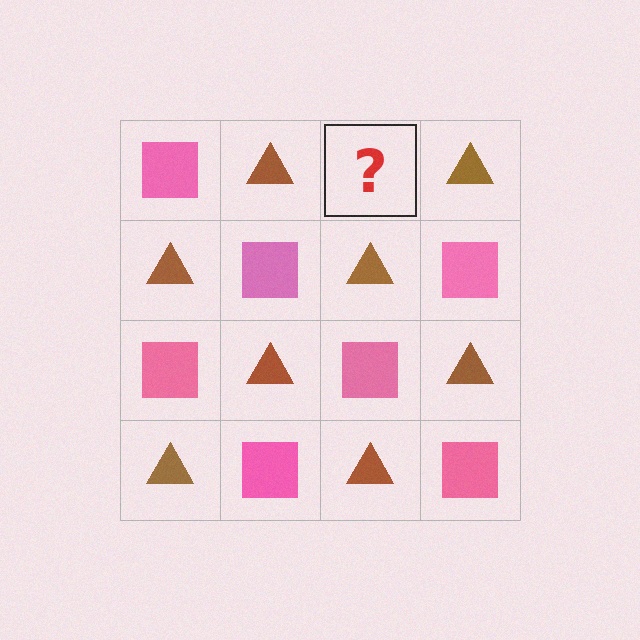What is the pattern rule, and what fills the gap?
The rule is that it alternates pink square and brown triangle in a checkerboard pattern. The gap should be filled with a pink square.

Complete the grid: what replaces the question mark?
The question mark should be replaced with a pink square.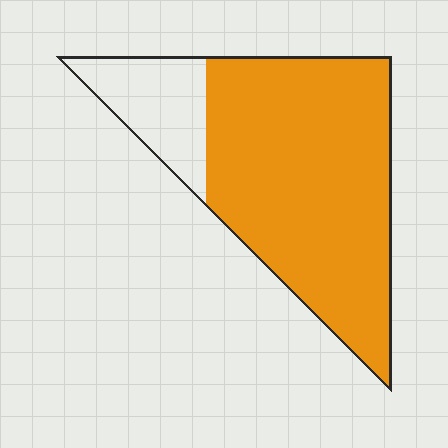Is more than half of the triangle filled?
Yes.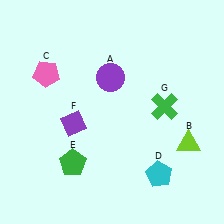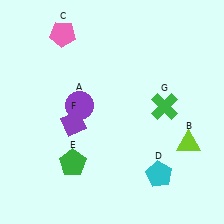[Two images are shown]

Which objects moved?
The objects that moved are: the purple circle (A), the pink pentagon (C).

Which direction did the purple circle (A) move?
The purple circle (A) moved left.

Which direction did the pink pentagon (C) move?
The pink pentagon (C) moved up.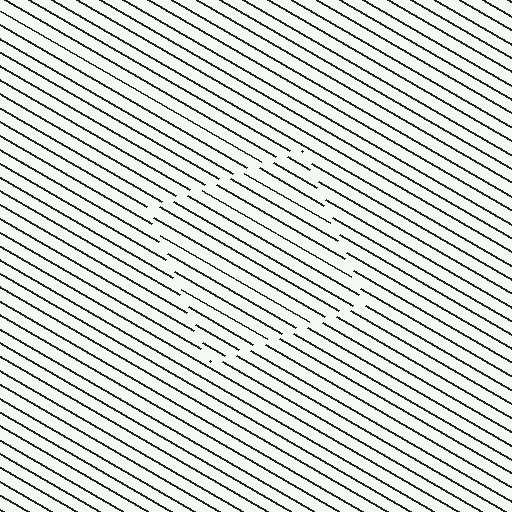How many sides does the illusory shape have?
4 sides — the line-ends trace a square.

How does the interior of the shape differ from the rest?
The interior of the shape contains the same grating, shifted by half a period — the contour is defined by the phase discontinuity where line-ends from the inner and outer gratings abut.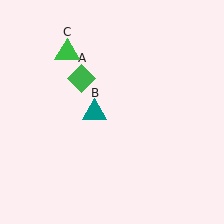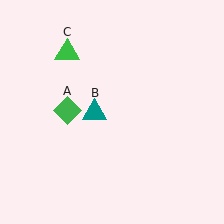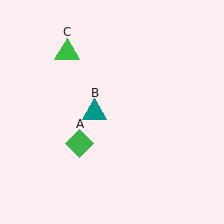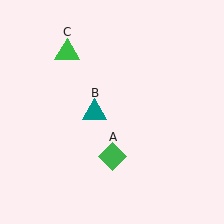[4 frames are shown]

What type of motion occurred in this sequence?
The green diamond (object A) rotated counterclockwise around the center of the scene.